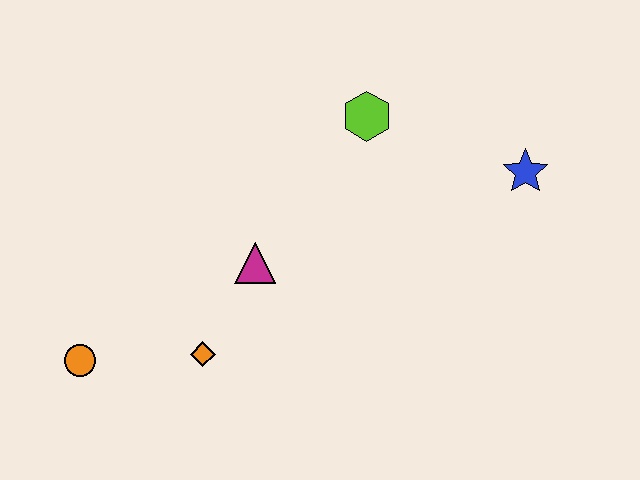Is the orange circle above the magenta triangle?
No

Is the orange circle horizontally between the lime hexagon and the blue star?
No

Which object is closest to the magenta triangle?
The orange diamond is closest to the magenta triangle.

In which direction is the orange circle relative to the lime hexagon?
The orange circle is to the left of the lime hexagon.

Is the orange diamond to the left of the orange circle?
No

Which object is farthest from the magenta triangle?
The blue star is farthest from the magenta triangle.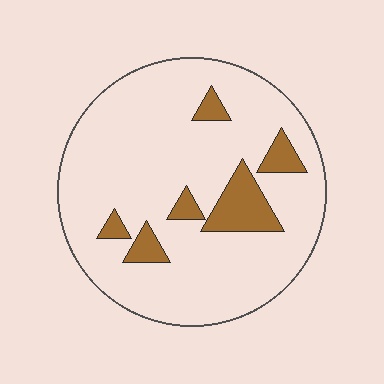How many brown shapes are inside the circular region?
6.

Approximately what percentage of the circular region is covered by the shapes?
Approximately 15%.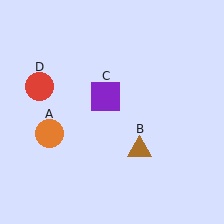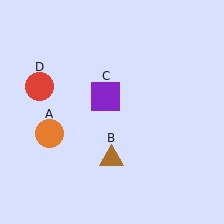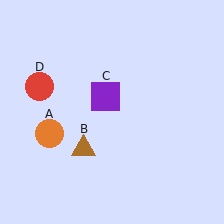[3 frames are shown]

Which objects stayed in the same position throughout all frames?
Orange circle (object A) and purple square (object C) and red circle (object D) remained stationary.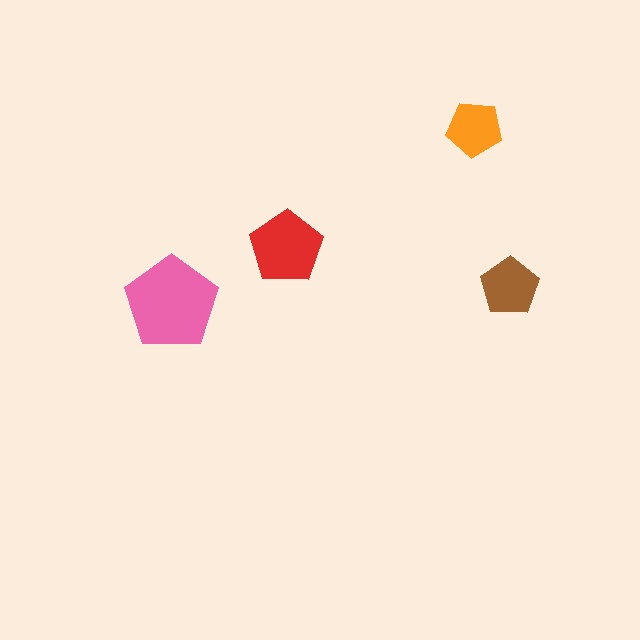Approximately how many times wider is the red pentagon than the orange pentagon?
About 1.5 times wider.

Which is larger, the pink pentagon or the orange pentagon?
The pink one.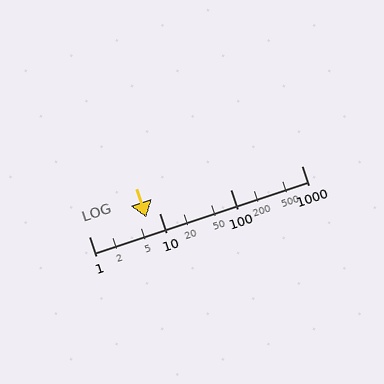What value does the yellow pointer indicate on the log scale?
The pointer indicates approximately 6.5.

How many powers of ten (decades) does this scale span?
The scale spans 3 decades, from 1 to 1000.